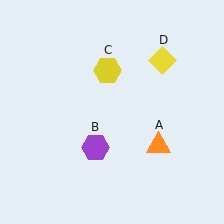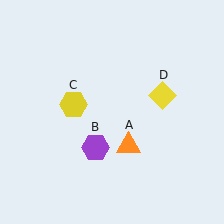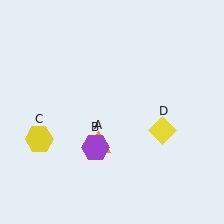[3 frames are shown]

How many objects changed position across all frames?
3 objects changed position: orange triangle (object A), yellow hexagon (object C), yellow diamond (object D).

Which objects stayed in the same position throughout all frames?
Purple hexagon (object B) remained stationary.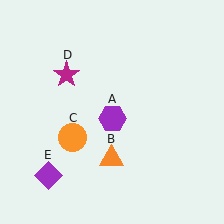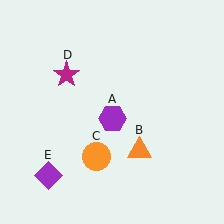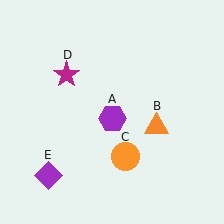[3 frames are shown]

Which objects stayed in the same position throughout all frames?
Purple hexagon (object A) and magenta star (object D) and purple diamond (object E) remained stationary.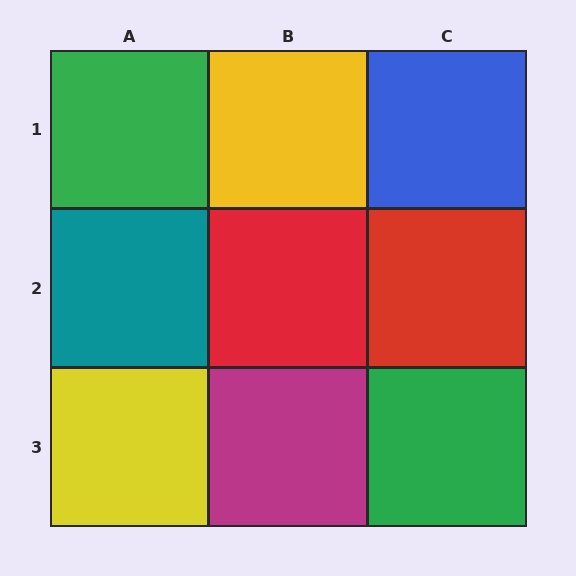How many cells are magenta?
1 cell is magenta.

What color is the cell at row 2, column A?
Teal.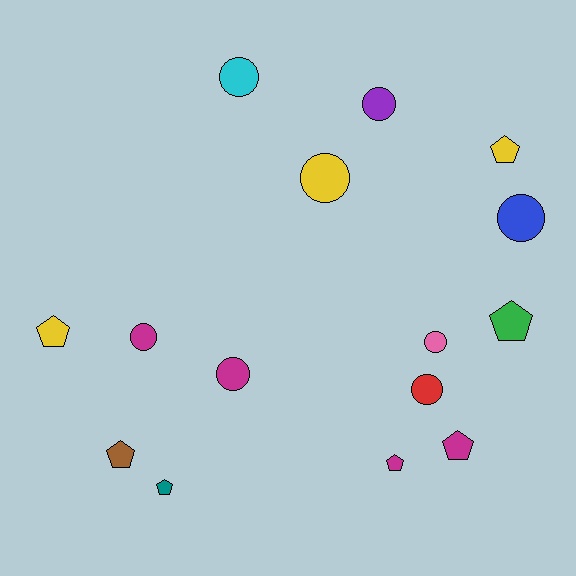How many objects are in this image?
There are 15 objects.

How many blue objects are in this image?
There is 1 blue object.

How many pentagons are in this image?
There are 7 pentagons.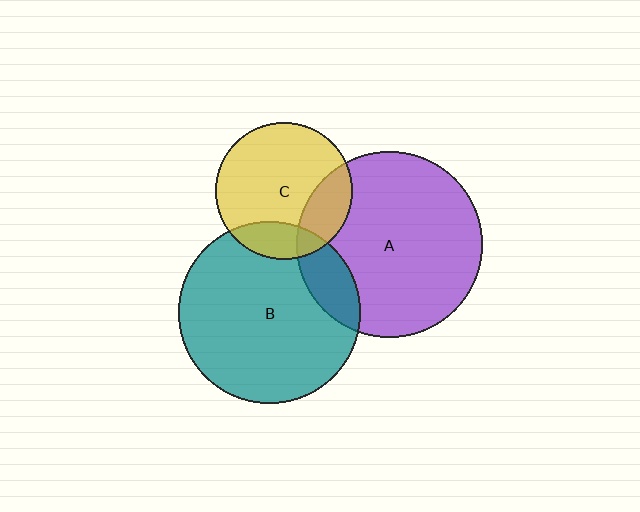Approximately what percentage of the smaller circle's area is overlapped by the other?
Approximately 20%.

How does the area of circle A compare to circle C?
Approximately 1.8 times.